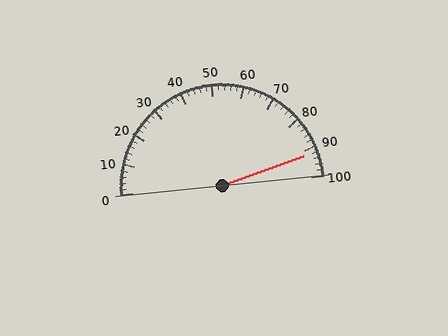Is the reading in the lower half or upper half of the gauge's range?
The reading is in the upper half of the range (0 to 100).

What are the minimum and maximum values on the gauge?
The gauge ranges from 0 to 100.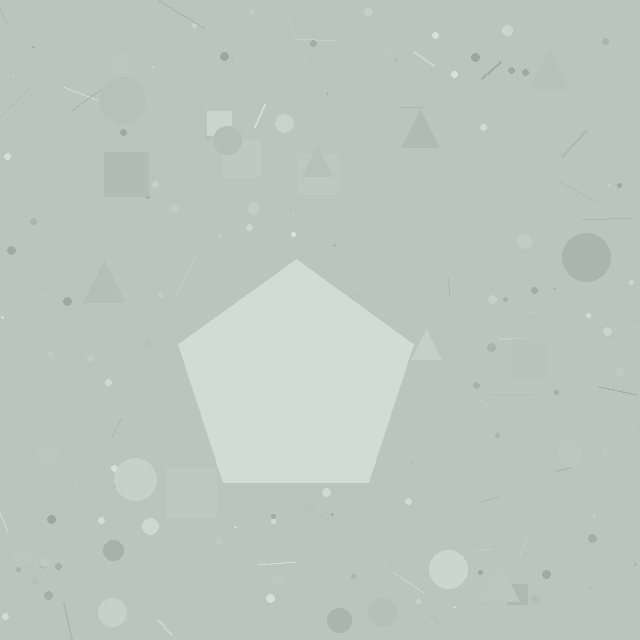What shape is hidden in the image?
A pentagon is hidden in the image.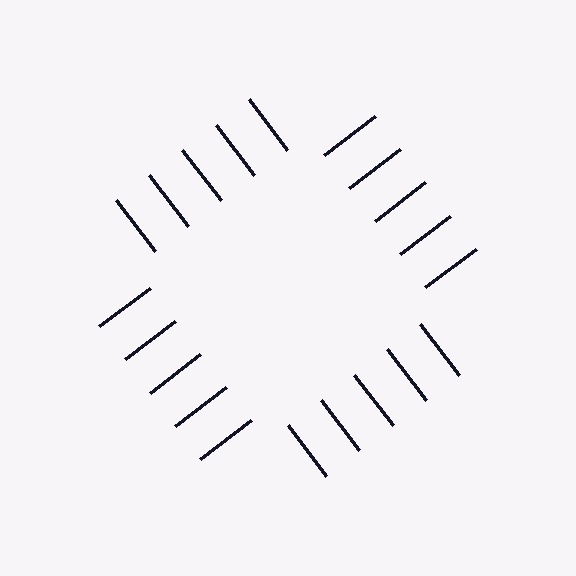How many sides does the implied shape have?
4 sides — the line-ends trace a square.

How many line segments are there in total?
20 — 5 along each of the 4 edges.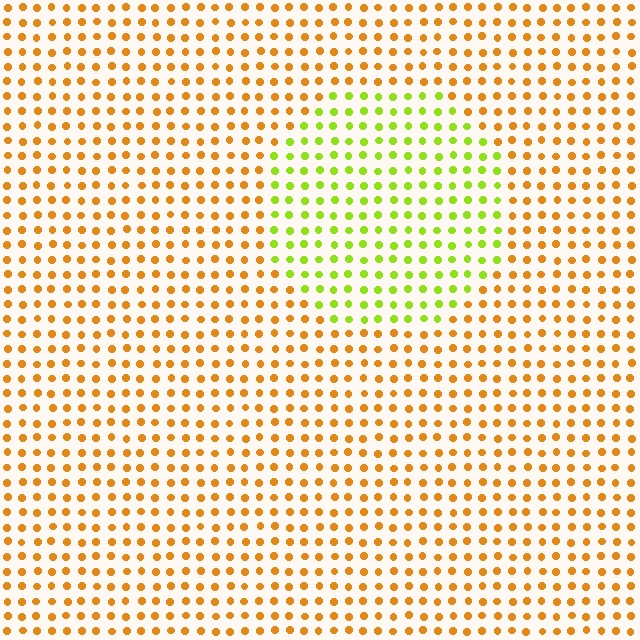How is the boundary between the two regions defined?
The boundary is defined purely by a slight shift in hue (about 52 degrees). Spacing, size, and orientation are identical on both sides.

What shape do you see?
I see a circle.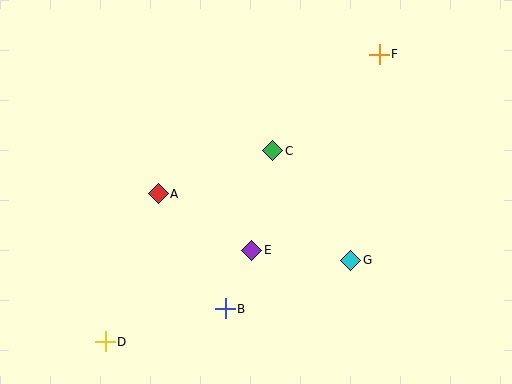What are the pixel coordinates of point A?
Point A is at (158, 194).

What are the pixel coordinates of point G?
Point G is at (351, 260).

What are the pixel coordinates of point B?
Point B is at (225, 309).